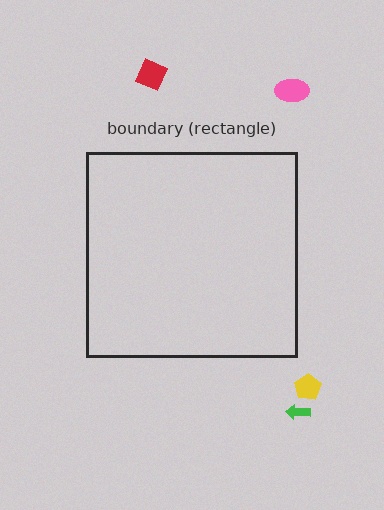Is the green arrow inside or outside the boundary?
Outside.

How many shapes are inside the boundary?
0 inside, 4 outside.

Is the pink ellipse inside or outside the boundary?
Outside.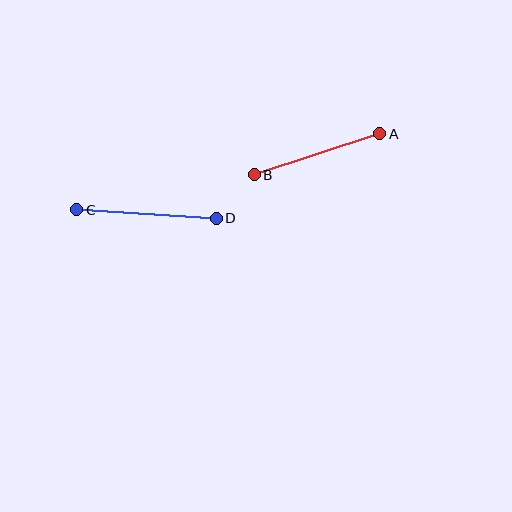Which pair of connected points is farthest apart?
Points C and D are farthest apart.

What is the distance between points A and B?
The distance is approximately 132 pixels.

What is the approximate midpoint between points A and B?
The midpoint is at approximately (317, 154) pixels.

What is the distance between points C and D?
The distance is approximately 140 pixels.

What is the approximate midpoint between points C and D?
The midpoint is at approximately (147, 214) pixels.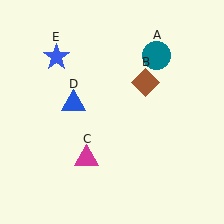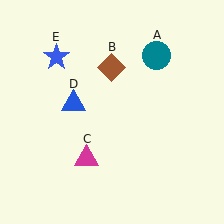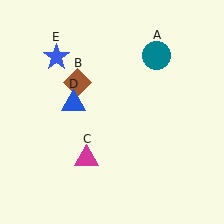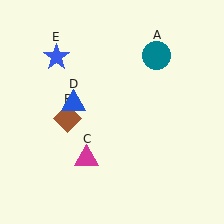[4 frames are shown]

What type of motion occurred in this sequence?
The brown diamond (object B) rotated counterclockwise around the center of the scene.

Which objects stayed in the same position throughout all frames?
Teal circle (object A) and magenta triangle (object C) and blue triangle (object D) and blue star (object E) remained stationary.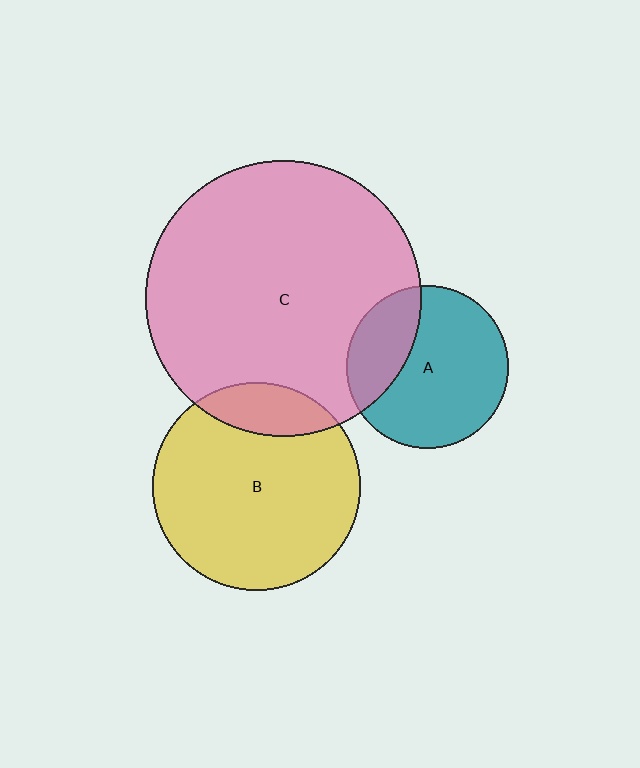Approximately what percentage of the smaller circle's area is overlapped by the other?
Approximately 15%.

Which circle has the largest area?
Circle C (pink).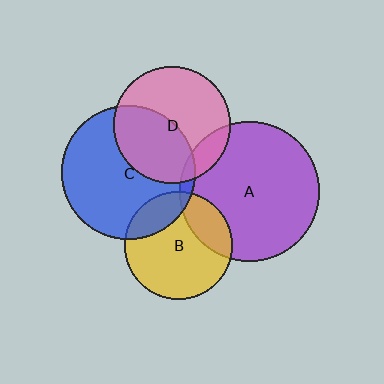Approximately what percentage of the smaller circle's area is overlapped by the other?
Approximately 25%.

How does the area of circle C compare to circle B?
Approximately 1.5 times.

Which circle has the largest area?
Circle A (purple).